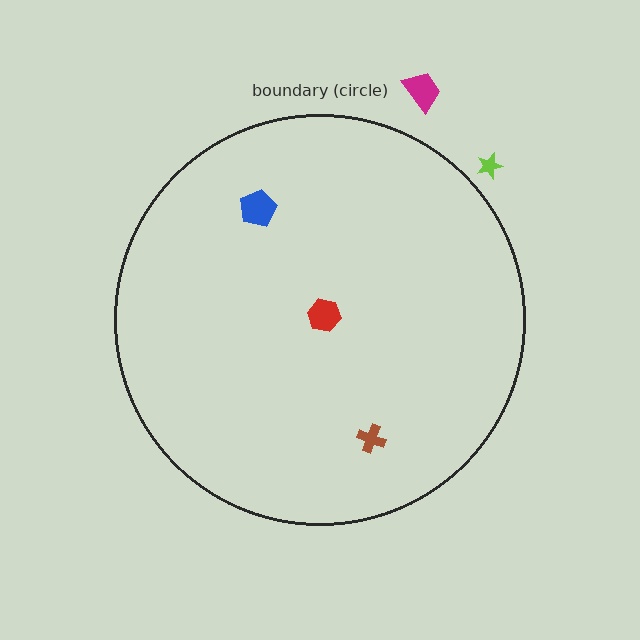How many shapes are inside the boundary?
3 inside, 2 outside.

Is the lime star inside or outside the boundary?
Outside.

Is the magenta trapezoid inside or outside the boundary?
Outside.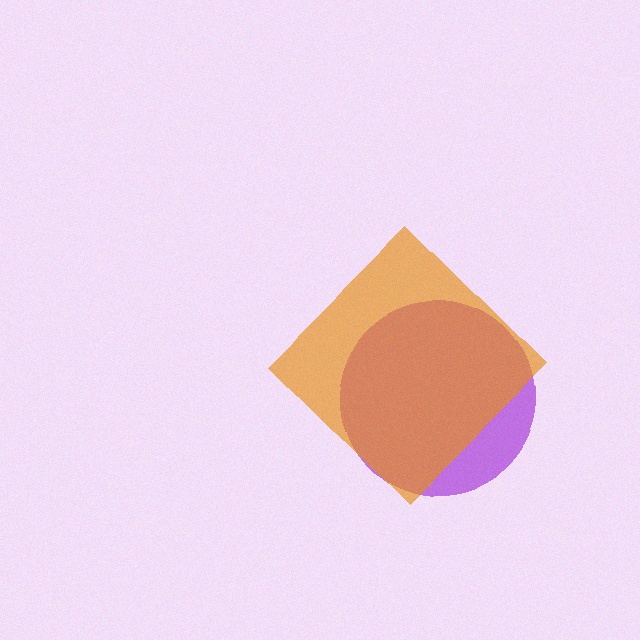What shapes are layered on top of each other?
The layered shapes are: a purple circle, an orange diamond.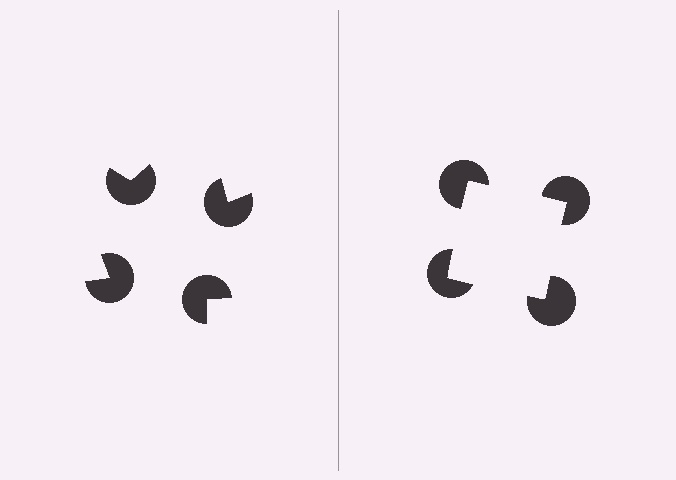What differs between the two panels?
The pac-man discs are positioned identically on both sides; only the wedge orientations differ. On the right they align to a square; on the left they are misaligned.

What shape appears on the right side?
An illusory square.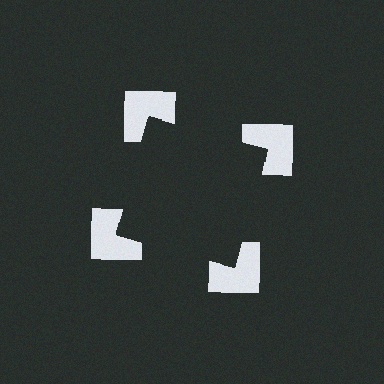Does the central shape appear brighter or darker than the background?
It typically appears slightly darker than the background, even though no actual brightness change is drawn.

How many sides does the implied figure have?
4 sides.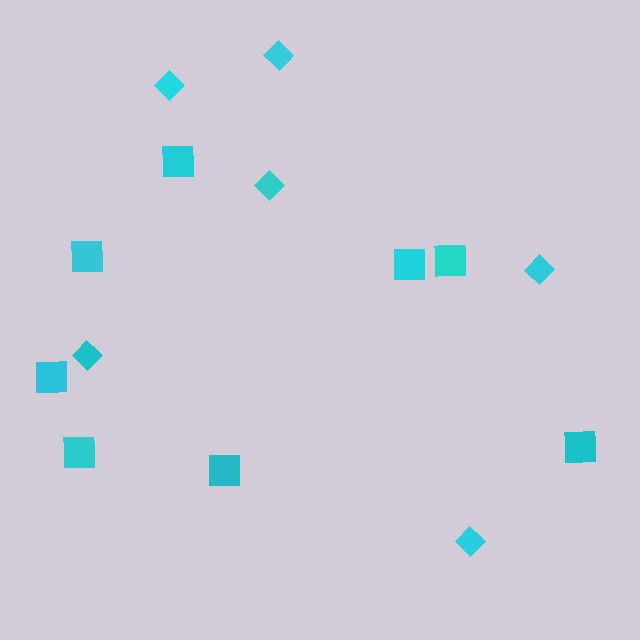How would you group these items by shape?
There are 2 groups: one group of squares (8) and one group of diamonds (6).